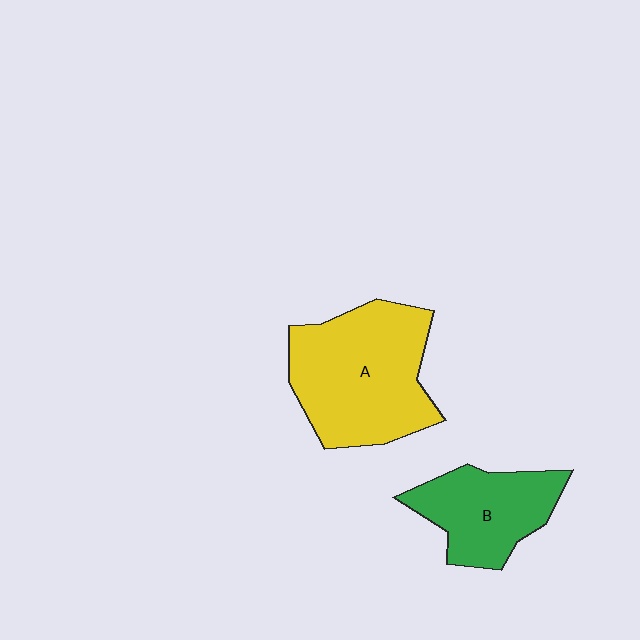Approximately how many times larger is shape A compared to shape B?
Approximately 1.6 times.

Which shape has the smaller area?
Shape B (green).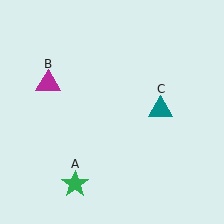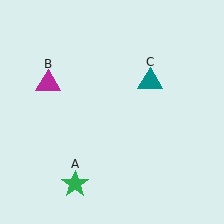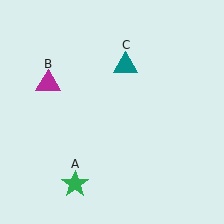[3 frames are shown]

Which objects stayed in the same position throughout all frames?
Green star (object A) and magenta triangle (object B) remained stationary.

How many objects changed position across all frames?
1 object changed position: teal triangle (object C).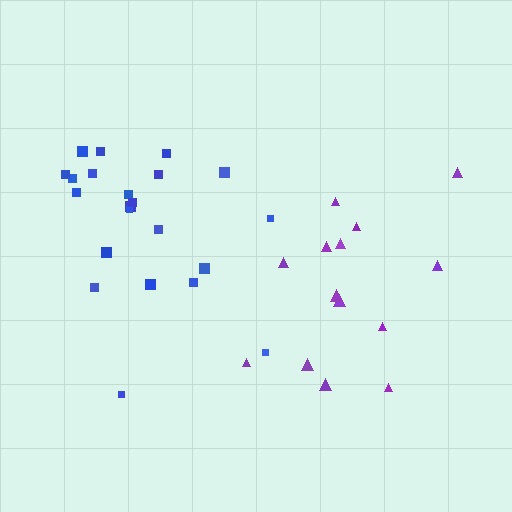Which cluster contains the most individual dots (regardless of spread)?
Blue (22).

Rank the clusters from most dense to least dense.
blue, purple.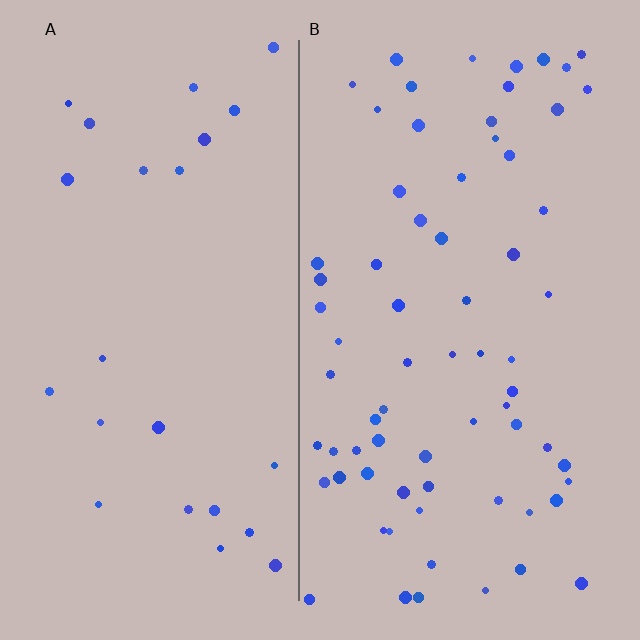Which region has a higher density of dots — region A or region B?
B (the right).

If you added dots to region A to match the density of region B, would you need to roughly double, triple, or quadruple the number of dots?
Approximately triple.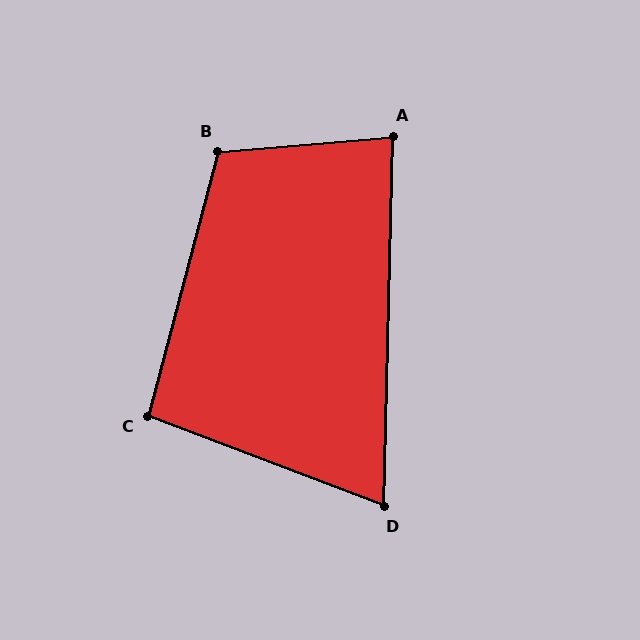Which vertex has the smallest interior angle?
D, at approximately 71 degrees.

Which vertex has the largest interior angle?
B, at approximately 109 degrees.